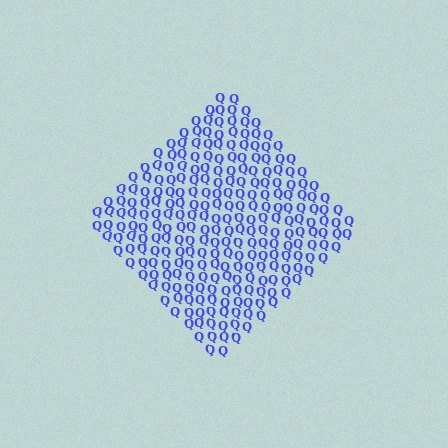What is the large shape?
The large shape is a diamond.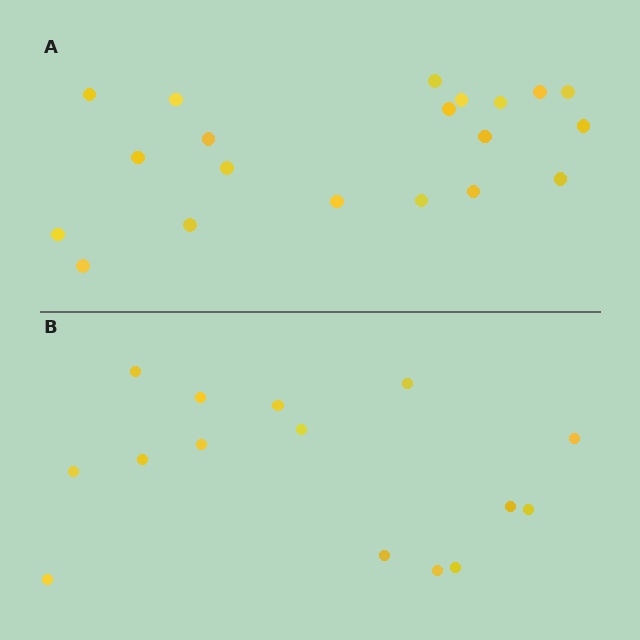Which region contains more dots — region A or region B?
Region A (the top region) has more dots.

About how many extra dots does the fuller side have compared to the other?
Region A has about 5 more dots than region B.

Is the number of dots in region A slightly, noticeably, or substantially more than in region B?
Region A has noticeably more, but not dramatically so. The ratio is roughly 1.3 to 1.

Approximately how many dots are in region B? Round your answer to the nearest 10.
About 20 dots. (The exact count is 15, which rounds to 20.)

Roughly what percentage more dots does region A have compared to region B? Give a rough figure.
About 35% more.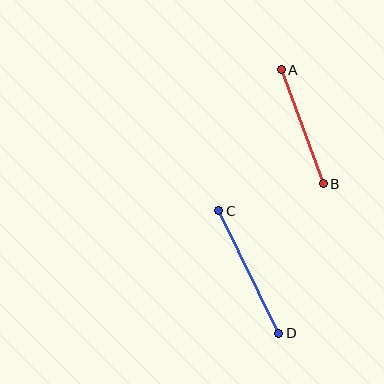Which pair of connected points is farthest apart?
Points C and D are farthest apart.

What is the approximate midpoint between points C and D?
The midpoint is at approximately (249, 272) pixels.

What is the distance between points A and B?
The distance is approximately 122 pixels.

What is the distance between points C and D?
The distance is approximately 136 pixels.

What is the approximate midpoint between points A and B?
The midpoint is at approximately (302, 127) pixels.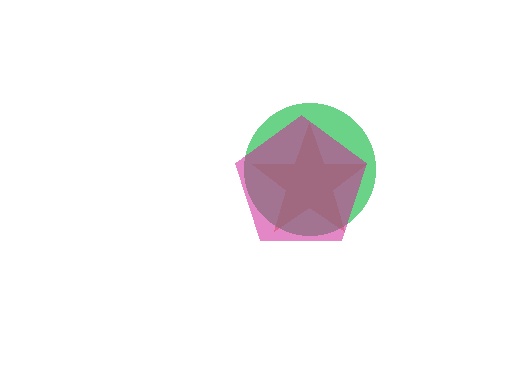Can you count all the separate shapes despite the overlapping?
Yes, there are 3 separate shapes.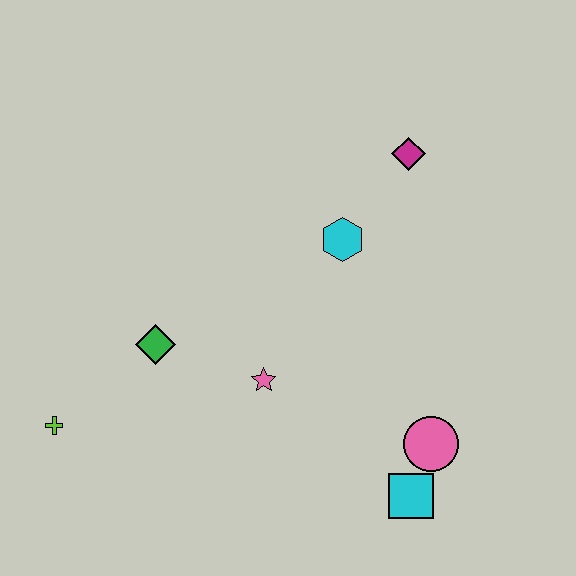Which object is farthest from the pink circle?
The lime cross is farthest from the pink circle.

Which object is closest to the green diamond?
The pink star is closest to the green diamond.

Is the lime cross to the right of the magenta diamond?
No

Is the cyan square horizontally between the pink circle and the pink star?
Yes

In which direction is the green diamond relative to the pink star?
The green diamond is to the left of the pink star.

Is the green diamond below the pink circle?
No